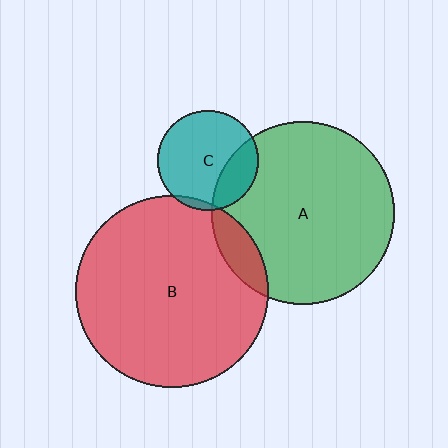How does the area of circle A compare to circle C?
Approximately 3.3 times.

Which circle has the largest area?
Circle B (red).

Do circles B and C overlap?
Yes.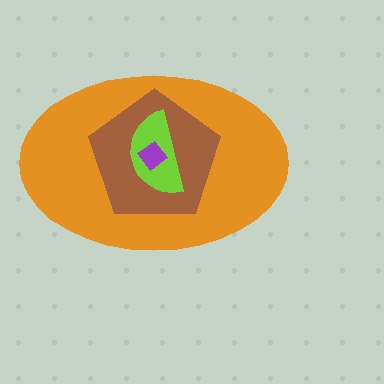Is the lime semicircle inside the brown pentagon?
Yes.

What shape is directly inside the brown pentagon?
The lime semicircle.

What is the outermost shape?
The orange ellipse.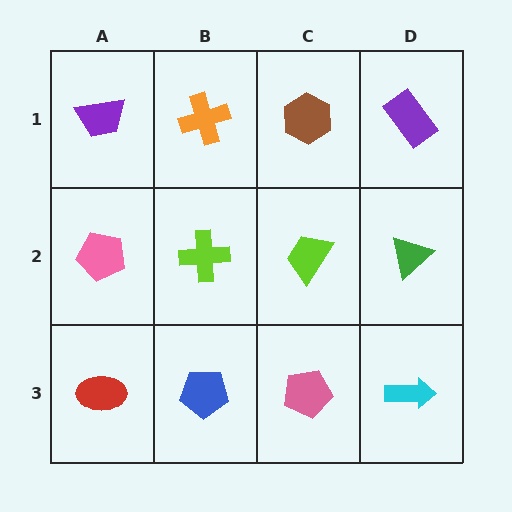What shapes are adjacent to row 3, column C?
A lime trapezoid (row 2, column C), a blue pentagon (row 3, column B), a cyan arrow (row 3, column D).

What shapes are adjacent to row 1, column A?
A pink pentagon (row 2, column A), an orange cross (row 1, column B).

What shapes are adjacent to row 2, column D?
A purple rectangle (row 1, column D), a cyan arrow (row 3, column D), a lime trapezoid (row 2, column C).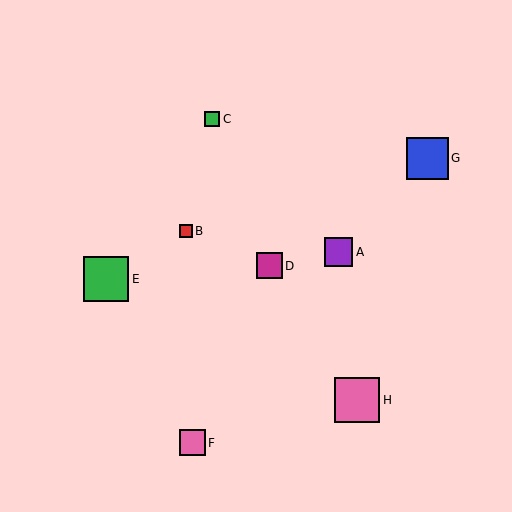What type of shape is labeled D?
Shape D is a magenta square.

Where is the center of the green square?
The center of the green square is at (212, 119).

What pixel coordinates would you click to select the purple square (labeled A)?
Click at (338, 252) to select the purple square A.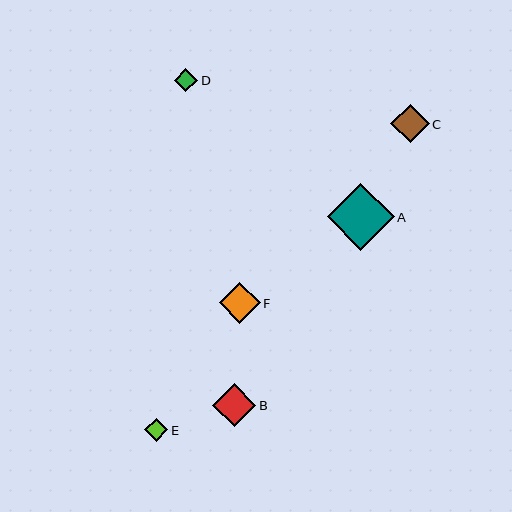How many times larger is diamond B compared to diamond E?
Diamond B is approximately 1.9 times the size of diamond E.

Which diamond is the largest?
Diamond A is the largest with a size of approximately 67 pixels.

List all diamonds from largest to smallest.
From largest to smallest: A, B, F, C, E, D.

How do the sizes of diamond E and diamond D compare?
Diamond E and diamond D are approximately the same size.